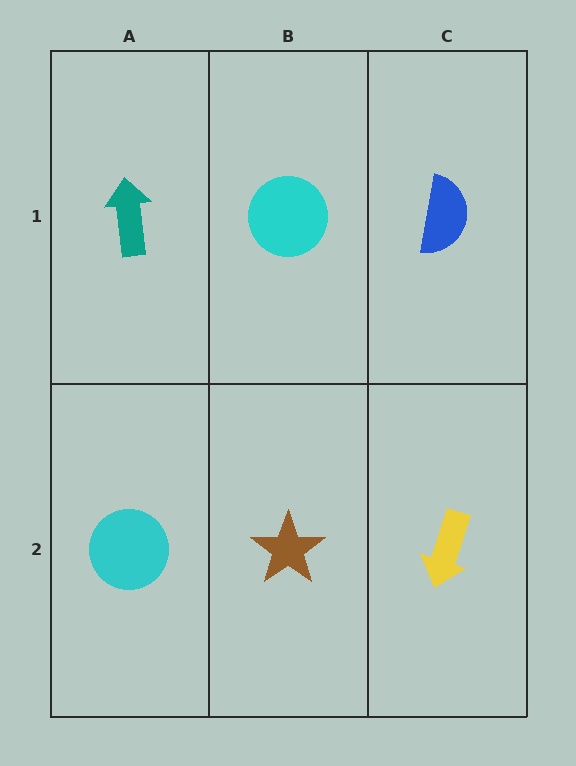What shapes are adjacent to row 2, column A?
A teal arrow (row 1, column A), a brown star (row 2, column B).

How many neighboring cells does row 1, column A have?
2.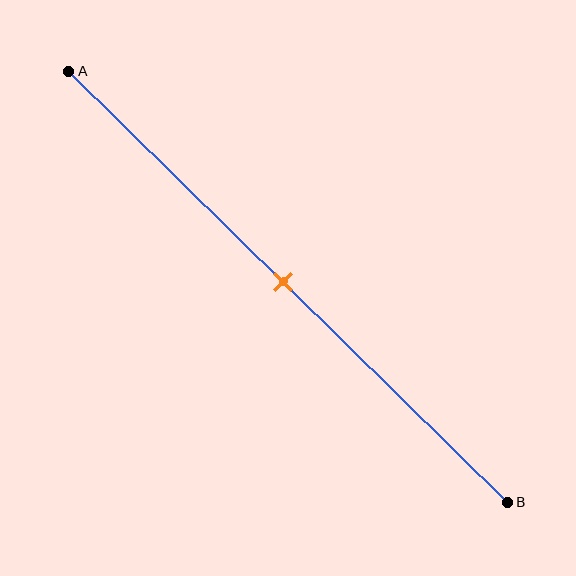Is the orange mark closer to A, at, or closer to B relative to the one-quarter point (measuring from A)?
The orange mark is closer to point B than the one-quarter point of segment AB.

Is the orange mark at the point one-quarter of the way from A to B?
No, the mark is at about 50% from A, not at the 25% one-quarter point.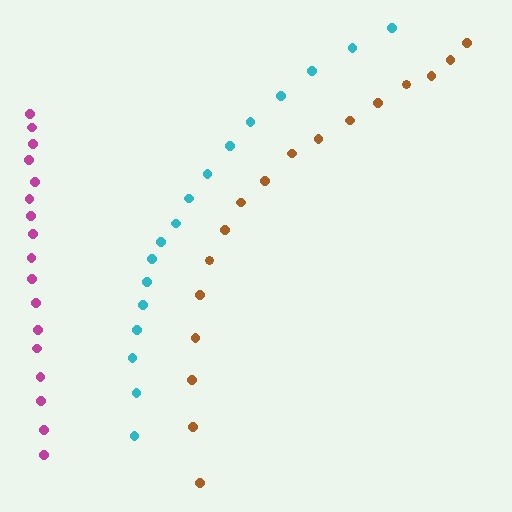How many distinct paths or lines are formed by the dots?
There are 3 distinct paths.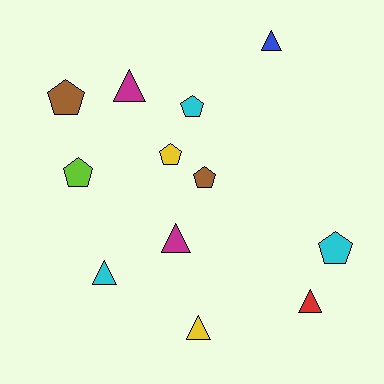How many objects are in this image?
There are 12 objects.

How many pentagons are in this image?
There are 6 pentagons.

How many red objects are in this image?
There is 1 red object.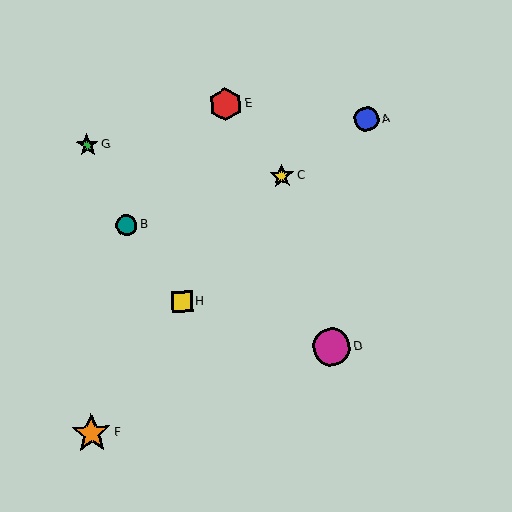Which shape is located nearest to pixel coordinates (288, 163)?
The yellow star (labeled C) at (282, 176) is nearest to that location.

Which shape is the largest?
The orange star (labeled F) is the largest.